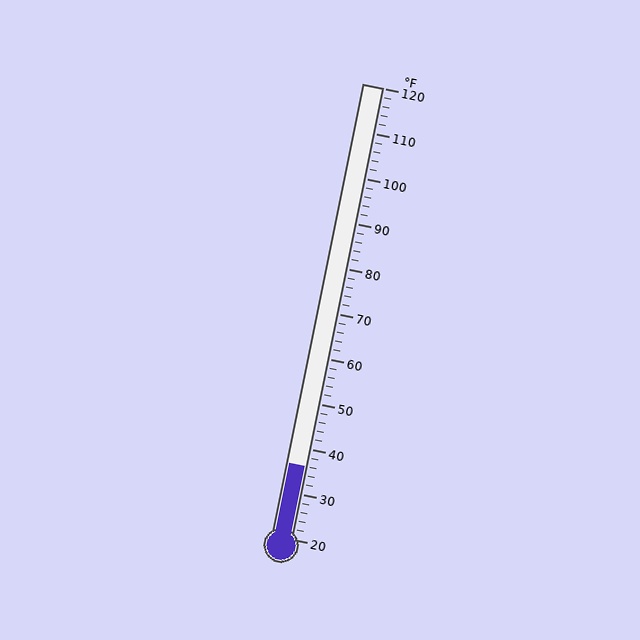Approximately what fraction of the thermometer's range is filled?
The thermometer is filled to approximately 15% of its range.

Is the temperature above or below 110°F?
The temperature is below 110°F.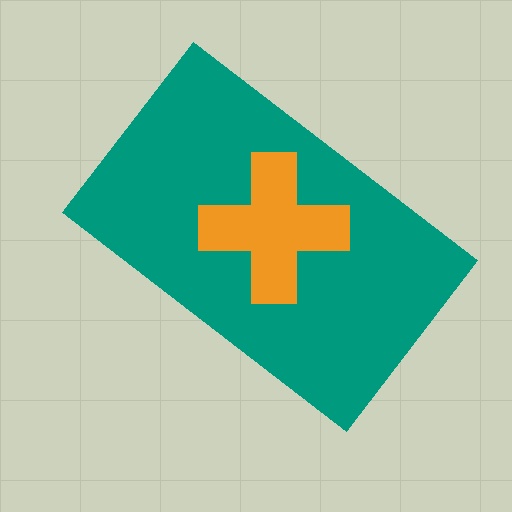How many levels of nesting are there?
2.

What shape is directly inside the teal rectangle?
The orange cross.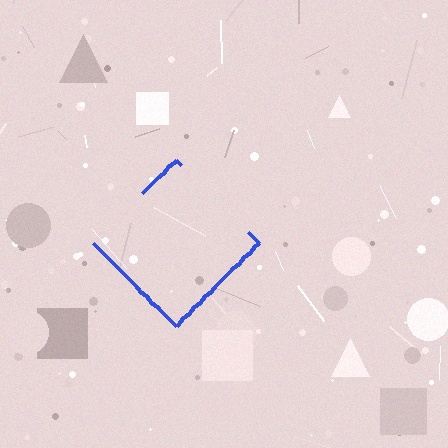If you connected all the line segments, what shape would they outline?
They would outline a diamond.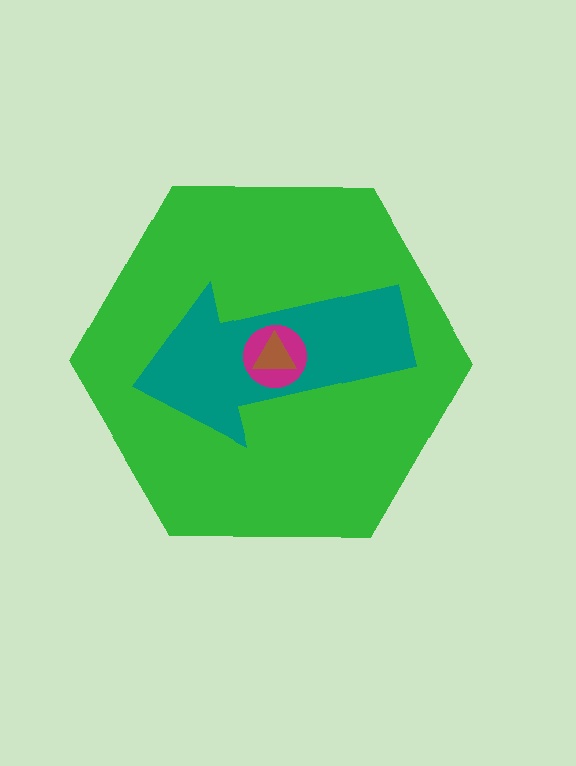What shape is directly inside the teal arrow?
The magenta circle.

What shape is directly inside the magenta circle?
The brown triangle.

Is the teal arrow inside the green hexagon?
Yes.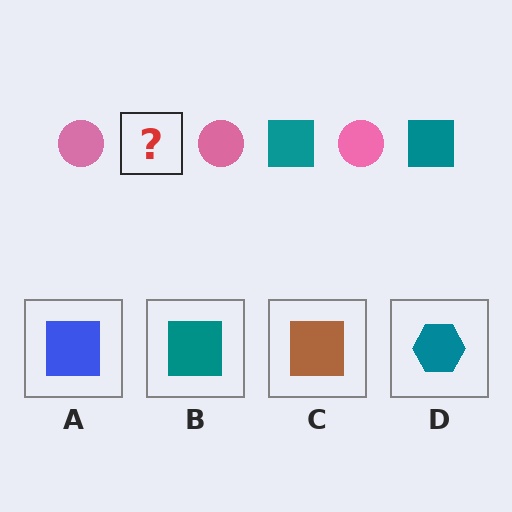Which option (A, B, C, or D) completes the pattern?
B.